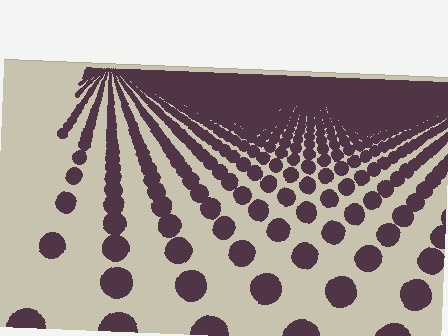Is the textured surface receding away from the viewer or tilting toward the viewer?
The surface is receding away from the viewer. Texture elements get smaller and denser toward the top.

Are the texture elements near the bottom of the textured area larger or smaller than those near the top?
Larger. Near the bottom, elements are closer to the viewer and appear at a bigger on-screen size.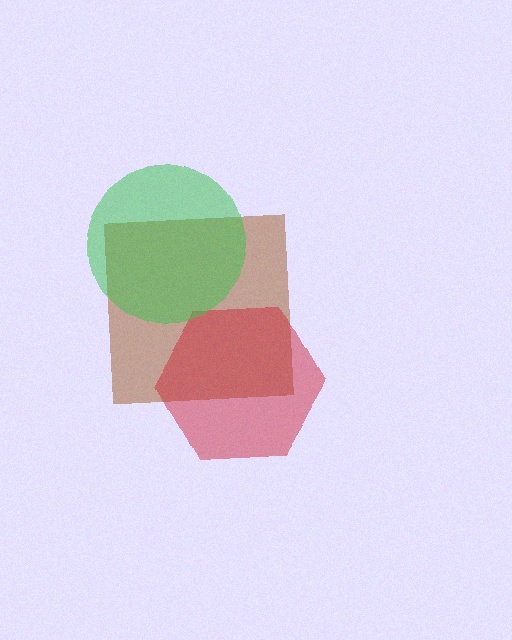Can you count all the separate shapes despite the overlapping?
Yes, there are 3 separate shapes.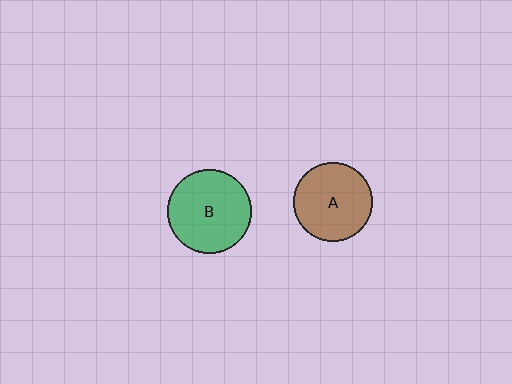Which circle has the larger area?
Circle B (green).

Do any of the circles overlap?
No, none of the circles overlap.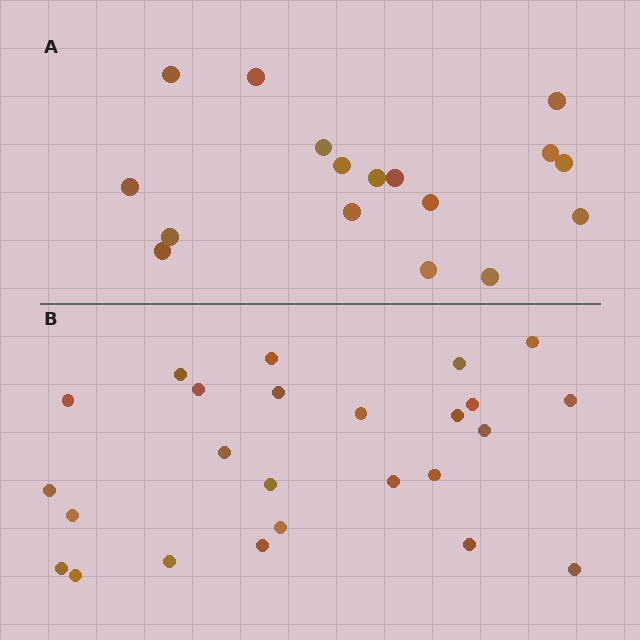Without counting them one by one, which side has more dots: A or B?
Region B (the bottom region) has more dots.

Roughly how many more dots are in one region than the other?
Region B has roughly 8 or so more dots than region A.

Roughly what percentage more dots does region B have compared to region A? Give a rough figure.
About 45% more.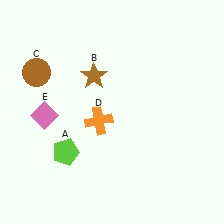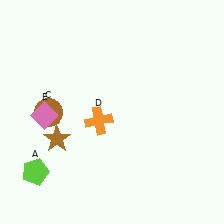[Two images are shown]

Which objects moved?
The objects that moved are: the lime pentagon (A), the brown star (B), the brown circle (C).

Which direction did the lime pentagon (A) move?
The lime pentagon (A) moved left.